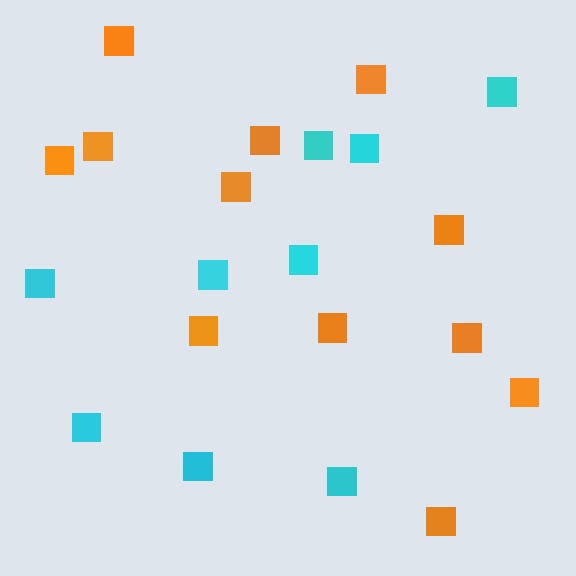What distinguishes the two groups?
There are 2 groups: one group of orange squares (12) and one group of cyan squares (9).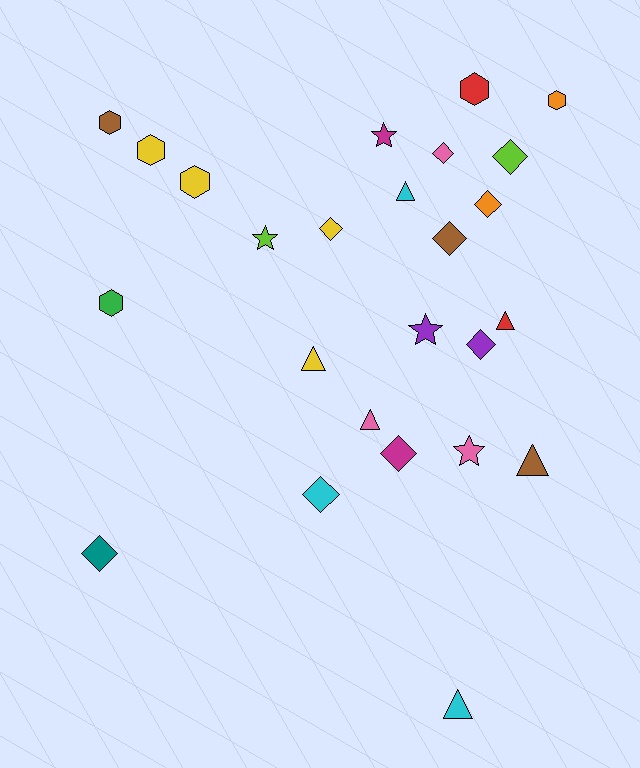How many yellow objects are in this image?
There are 4 yellow objects.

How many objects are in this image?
There are 25 objects.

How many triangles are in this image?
There are 6 triangles.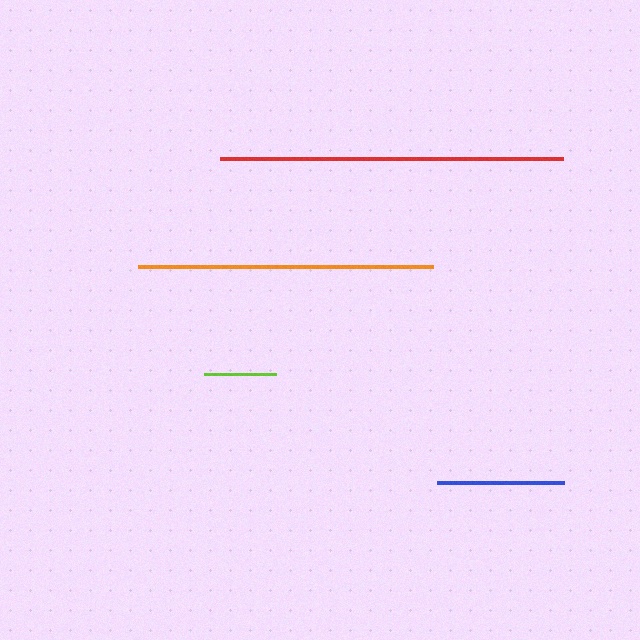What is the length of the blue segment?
The blue segment is approximately 127 pixels long.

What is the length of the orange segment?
The orange segment is approximately 296 pixels long.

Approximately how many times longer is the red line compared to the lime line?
The red line is approximately 4.8 times the length of the lime line.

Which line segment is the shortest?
The lime line is the shortest at approximately 72 pixels.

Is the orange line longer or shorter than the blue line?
The orange line is longer than the blue line.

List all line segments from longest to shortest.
From longest to shortest: red, orange, blue, lime.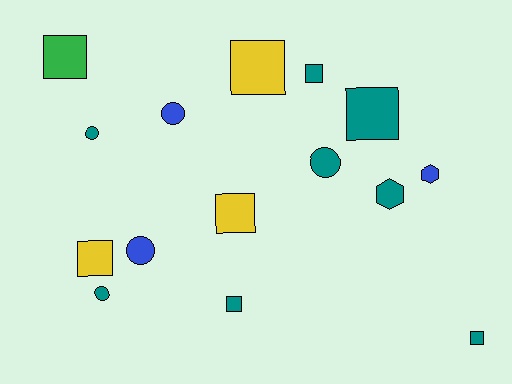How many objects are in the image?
There are 15 objects.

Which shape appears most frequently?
Square, with 8 objects.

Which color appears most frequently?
Teal, with 8 objects.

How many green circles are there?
There are no green circles.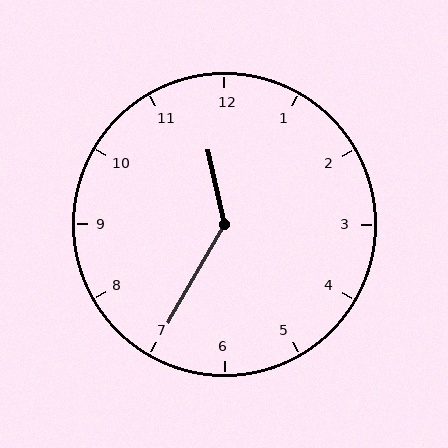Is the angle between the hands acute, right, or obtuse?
It is obtuse.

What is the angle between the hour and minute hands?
Approximately 138 degrees.